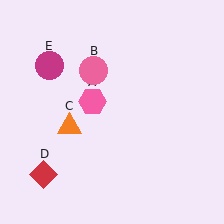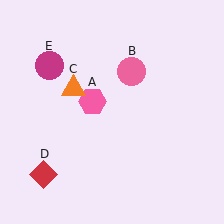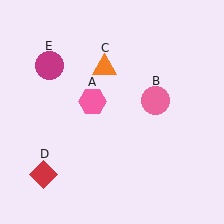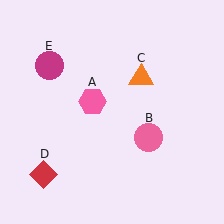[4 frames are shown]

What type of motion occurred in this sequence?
The pink circle (object B), orange triangle (object C) rotated clockwise around the center of the scene.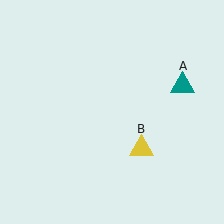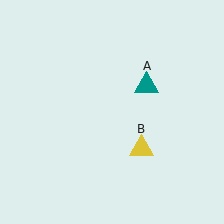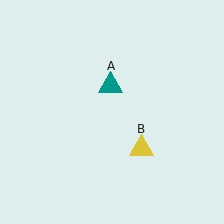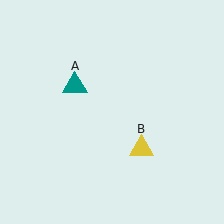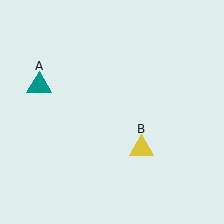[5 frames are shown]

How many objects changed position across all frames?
1 object changed position: teal triangle (object A).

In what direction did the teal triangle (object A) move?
The teal triangle (object A) moved left.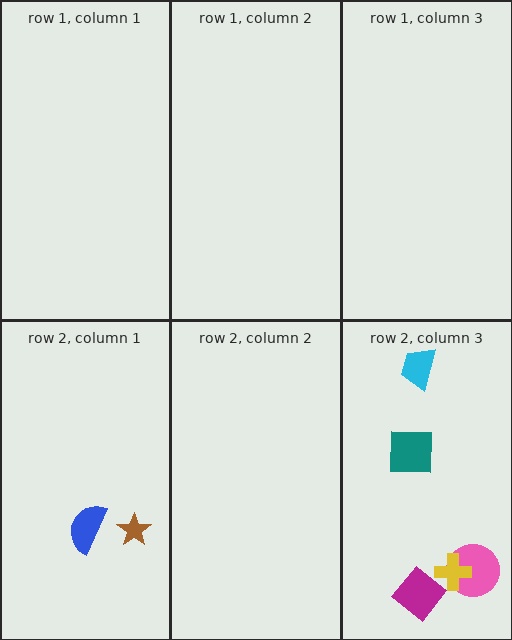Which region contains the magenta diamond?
The row 2, column 3 region.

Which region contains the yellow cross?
The row 2, column 3 region.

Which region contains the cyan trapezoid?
The row 2, column 3 region.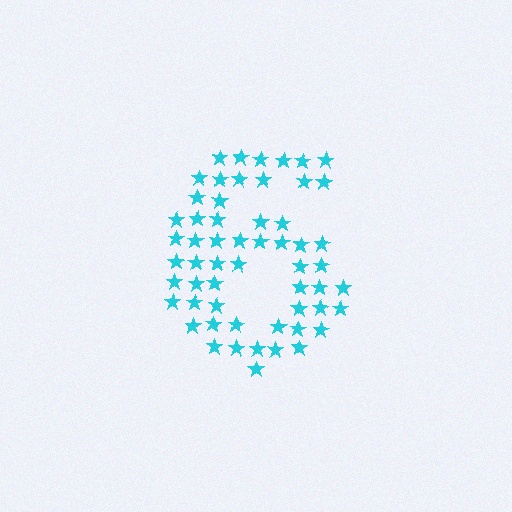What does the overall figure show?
The overall figure shows the digit 6.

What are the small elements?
The small elements are stars.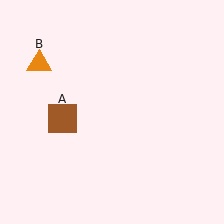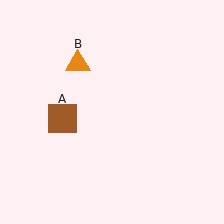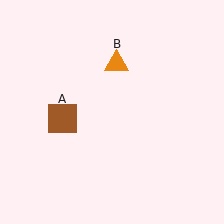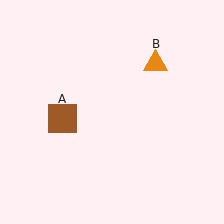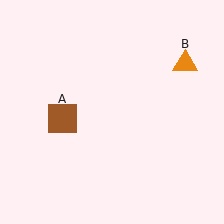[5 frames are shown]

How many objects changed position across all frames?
1 object changed position: orange triangle (object B).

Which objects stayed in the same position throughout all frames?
Brown square (object A) remained stationary.